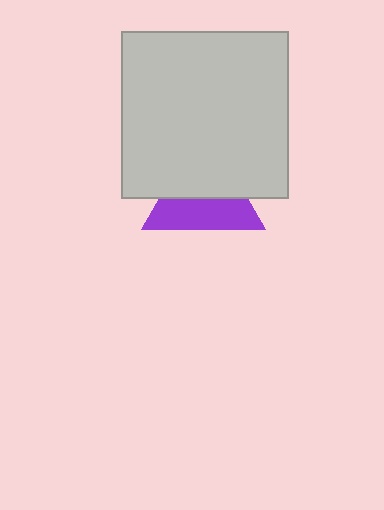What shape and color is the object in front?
The object in front is a light gray square.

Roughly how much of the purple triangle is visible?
About half of it is visible (roughly 48%).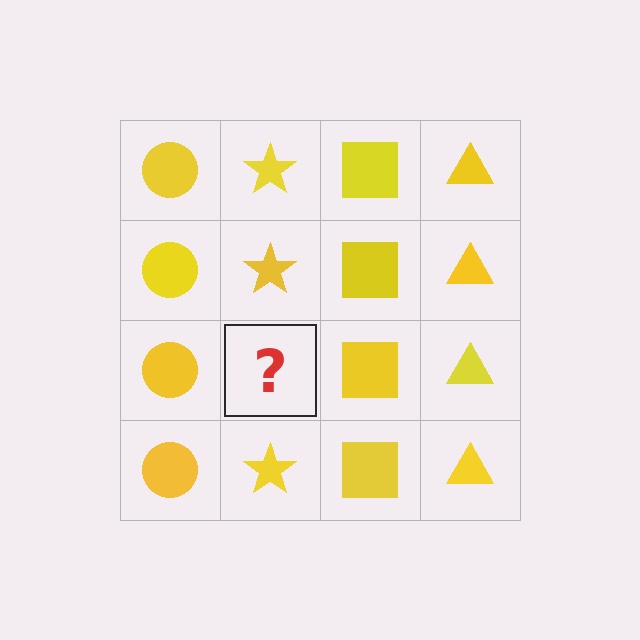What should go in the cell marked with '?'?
The missing cell should contain a yellow star.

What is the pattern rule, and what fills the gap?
The rule is that each column has a consistent shape. The gap should be filled with a yellow star.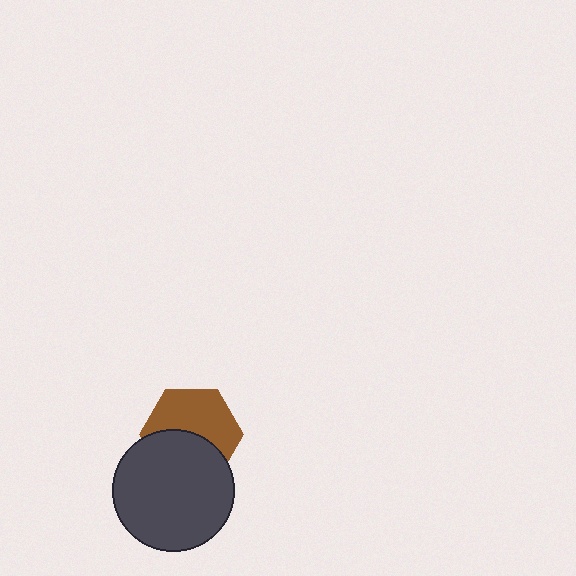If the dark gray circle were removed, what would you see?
You would see the complete brown hexagon.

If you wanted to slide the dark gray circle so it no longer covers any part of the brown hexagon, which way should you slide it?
Slide it down — that is the most direct way to separate the two shapes.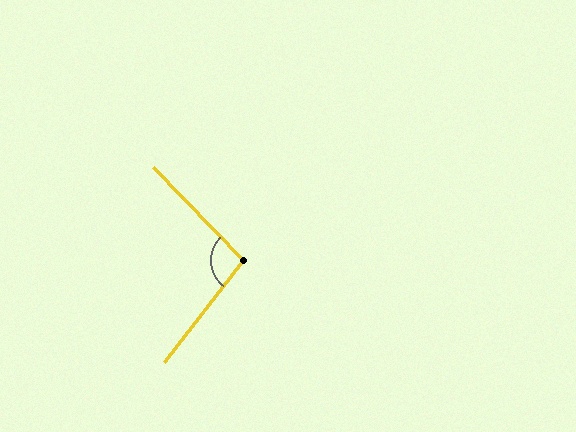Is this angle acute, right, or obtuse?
It is obtuse.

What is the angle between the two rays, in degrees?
Approximately 98 degrees.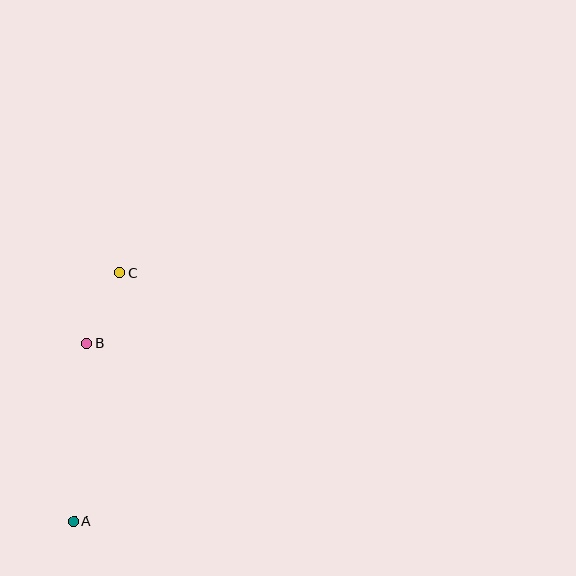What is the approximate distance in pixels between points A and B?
The distance between A and B is approximately 178 pixels.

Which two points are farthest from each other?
Points A and C are farthest from each other.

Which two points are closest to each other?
Points B and C are closest to each other.